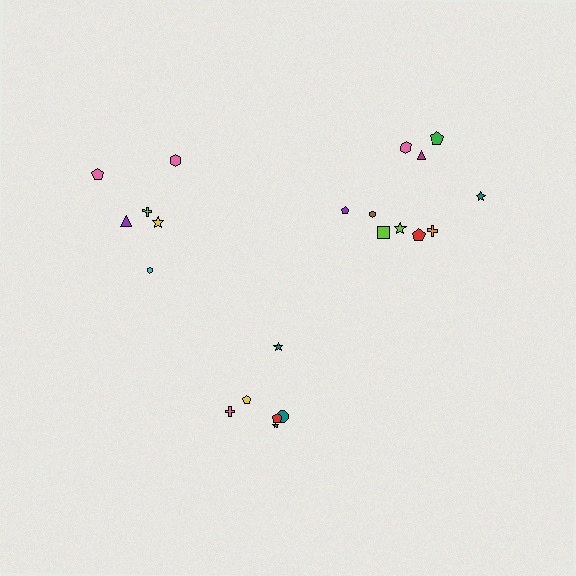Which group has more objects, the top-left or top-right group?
The top-right group.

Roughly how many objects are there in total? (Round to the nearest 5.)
Roughly 20 objects in total.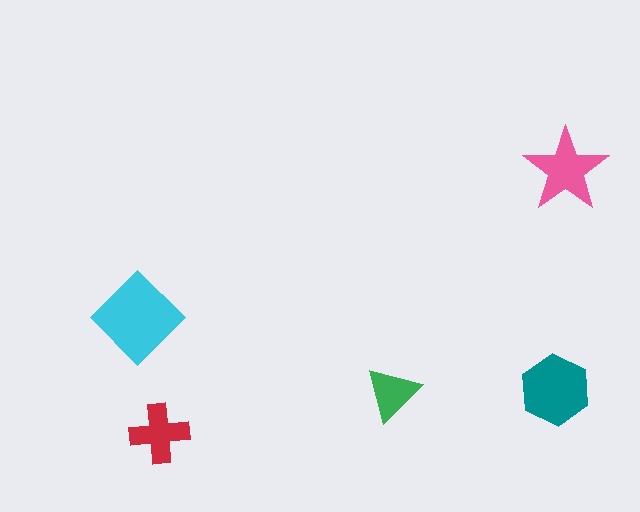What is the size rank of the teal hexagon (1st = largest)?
2nd.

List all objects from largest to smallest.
The cyan diamond, the teal hexagon, the pink star, the red cross, the green triangle.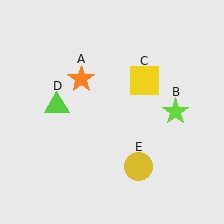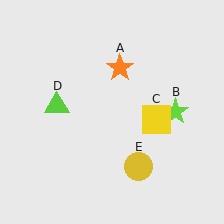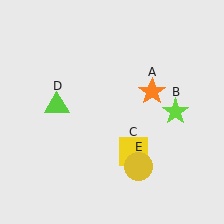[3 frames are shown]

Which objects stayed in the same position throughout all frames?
Lime star (object B) and lime triangle (object D) and yellow circle (object E) remained stationary.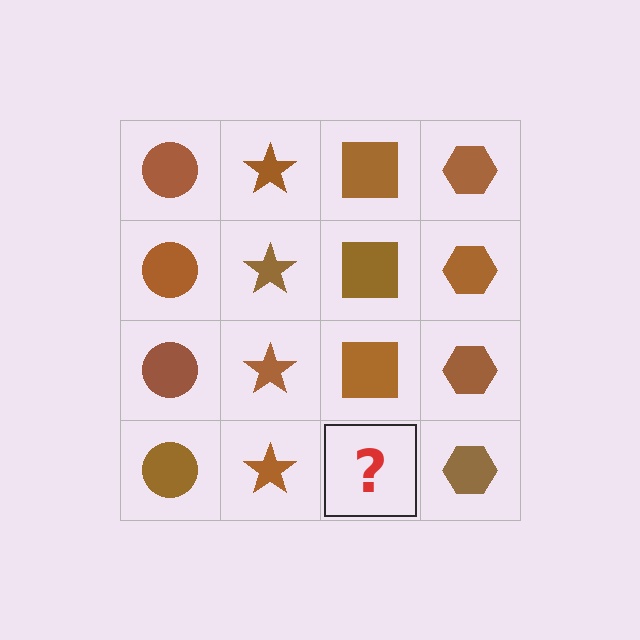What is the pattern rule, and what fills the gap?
The rule is that each column has a consistent shape. The gap should be filled with a brown square.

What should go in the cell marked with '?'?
The missing cell should contain a brown square.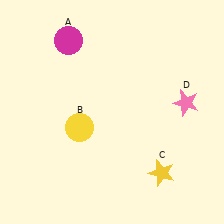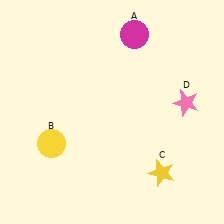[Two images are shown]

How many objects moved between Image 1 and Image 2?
2 objects moved between the two images.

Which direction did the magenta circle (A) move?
The magenta circle (A) moved right.